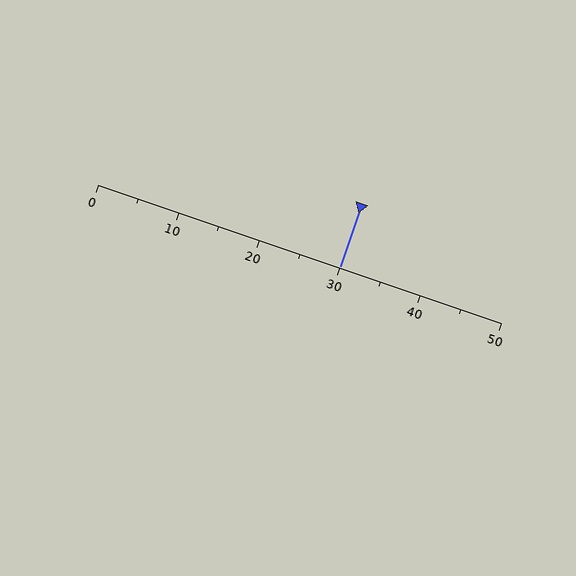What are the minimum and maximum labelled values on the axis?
The axis runs from 0 to 50.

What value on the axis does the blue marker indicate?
The marker indicates approximately 30.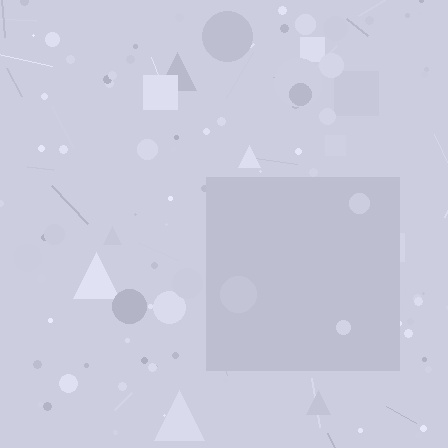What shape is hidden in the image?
A square is hidden in the image.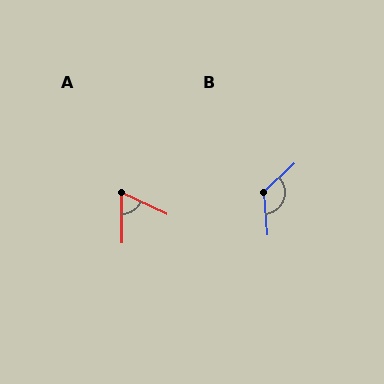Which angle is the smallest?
A, at approximately 64 degrees.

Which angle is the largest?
B, at approximately 129 degrees.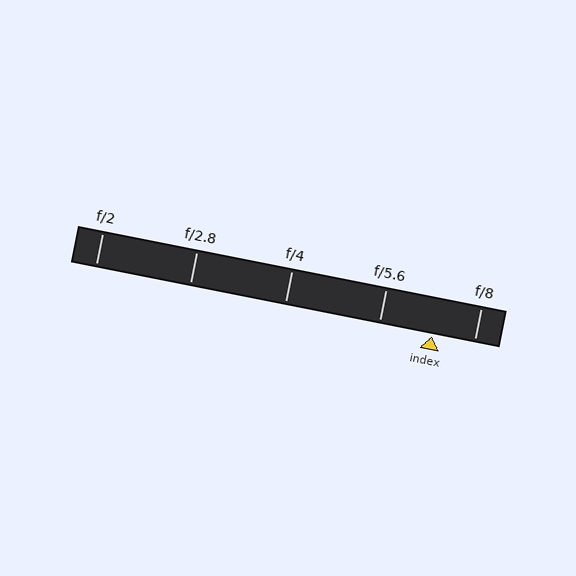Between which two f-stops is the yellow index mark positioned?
The index mark is between f/5.6 and f/8.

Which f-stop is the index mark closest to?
The index mark is closest to f/8.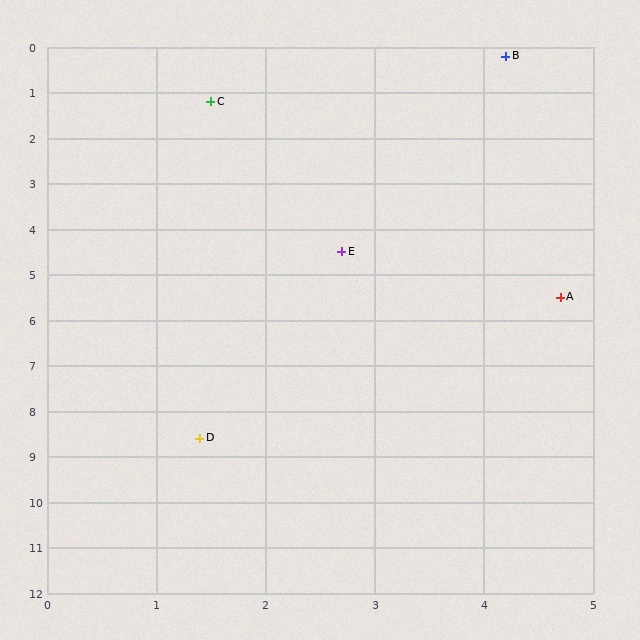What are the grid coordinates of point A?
Point A is at approximately (4.7, 5.5).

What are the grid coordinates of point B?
Point B is at approximately (4.2, 0.2).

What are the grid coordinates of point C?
Point C is at approximately (1.5, 1.2).